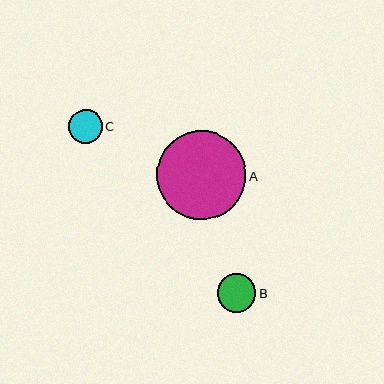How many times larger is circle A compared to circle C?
Circle A is approximately 2.7 times the size of circle C.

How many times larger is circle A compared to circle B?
Circle A is approximately 2.3 times the size of circle B.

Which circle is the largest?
Circle A is the largest with a size of approximately 90 pixels.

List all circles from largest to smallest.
From largest to smallest: A, B, C.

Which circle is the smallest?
Circle C is the smallest with a size of approximately 33 pixels.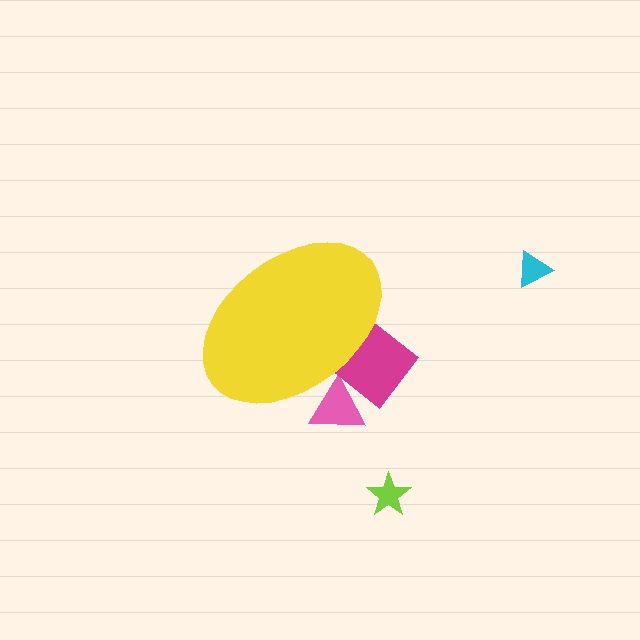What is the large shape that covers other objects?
A yellow ellipse.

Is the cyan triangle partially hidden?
No, the cyan triangle is fully visible.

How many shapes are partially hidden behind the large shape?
2 shapes are partially hidden.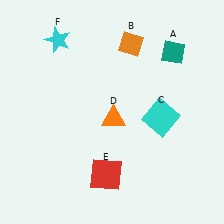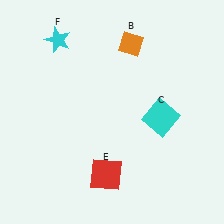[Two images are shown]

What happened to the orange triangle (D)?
The orange triangle (D) was removed in Image 2. It was in the bottom-right area of Image 1.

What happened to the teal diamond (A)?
The teal diamond (A) was removed in Image 2. It was in the top-right area of Image 1.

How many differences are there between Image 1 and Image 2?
There are 2 differences between the two images.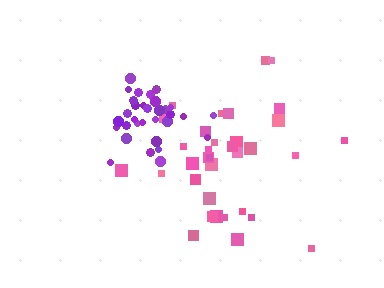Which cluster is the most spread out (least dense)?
Pink.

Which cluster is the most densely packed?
Purple.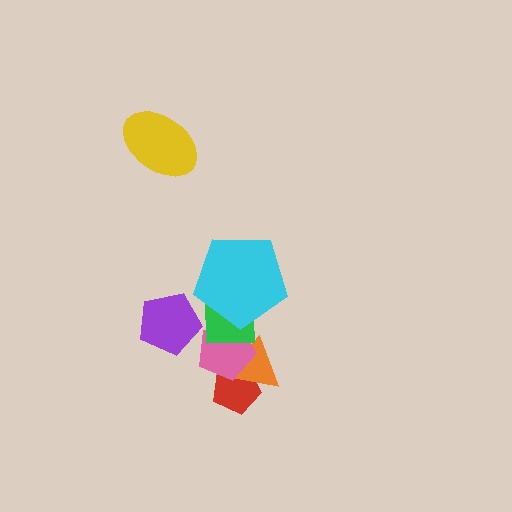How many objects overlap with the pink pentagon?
4 objects overlap with the pink pentagon.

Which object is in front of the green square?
The cyan pentagon is in front of the green square.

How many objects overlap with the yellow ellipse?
0 objects overlap with the yellow ellipse.